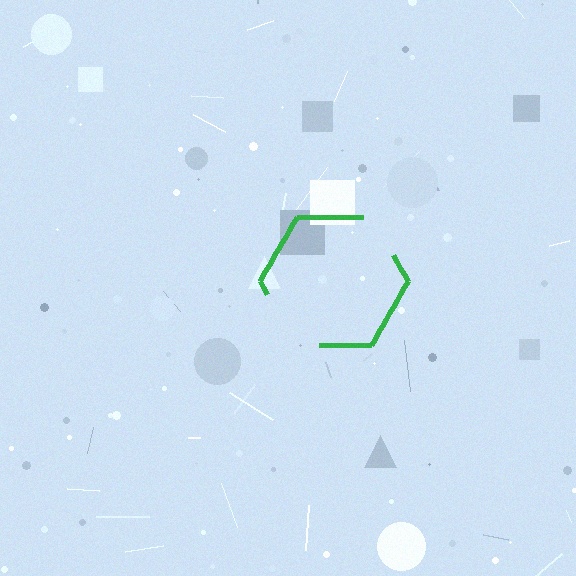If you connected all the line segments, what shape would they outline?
They would outline a hexagon.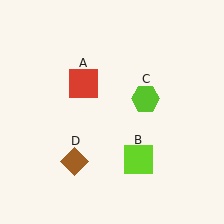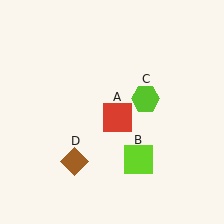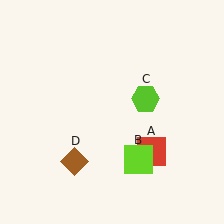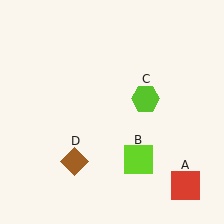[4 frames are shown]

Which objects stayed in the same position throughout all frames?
Lime square (object B) and lime hexagon (object C) and brown diamond (object D) remained stationary.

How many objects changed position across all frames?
1 object changed position: red square (object A).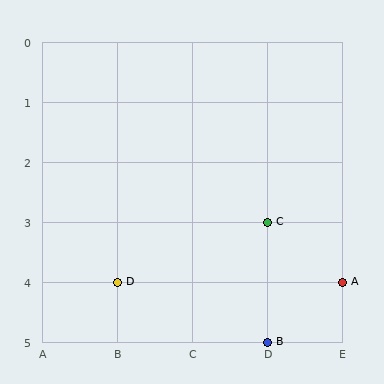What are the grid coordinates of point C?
Point C is at grid coordinates (D, 3).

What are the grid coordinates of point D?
Point D is at grid coordinates (B, 4).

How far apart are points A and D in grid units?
Points A and D are 3 columns apart.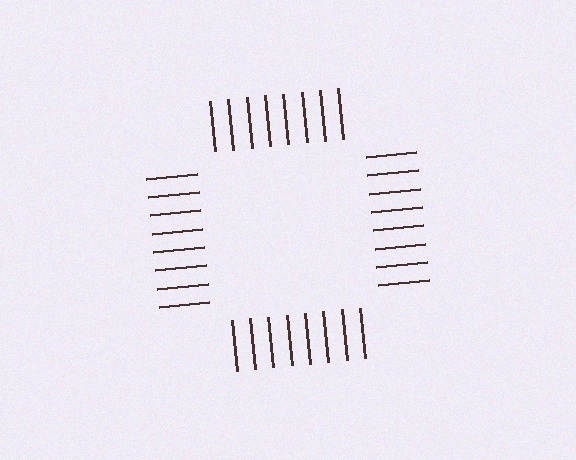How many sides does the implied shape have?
4 sides — the line-ends trace a square.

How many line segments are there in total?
32 — 8 along each of the 4 edges.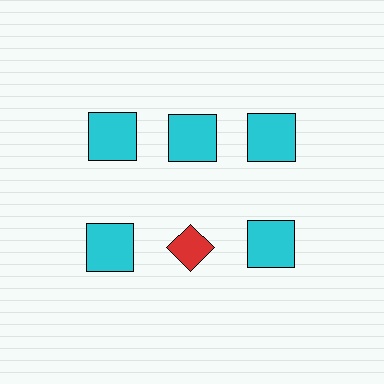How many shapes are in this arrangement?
There are 6 shapes arranged in a grid pattern.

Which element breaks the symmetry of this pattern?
The red diamond in the second row, second from left column breaks the symmetry. All other shapes are cyan squares.